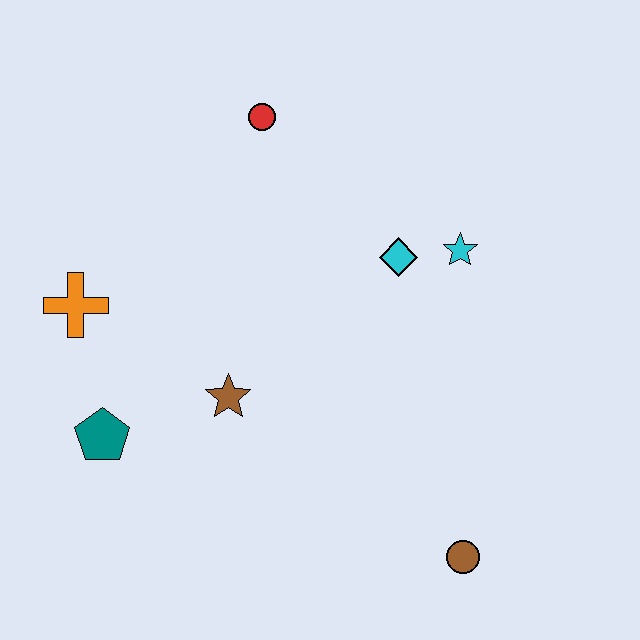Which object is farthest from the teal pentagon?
The cyan star is farthest from the teal pentagon.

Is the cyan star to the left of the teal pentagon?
No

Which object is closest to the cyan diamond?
The cyan star is closest to the cyan diamond.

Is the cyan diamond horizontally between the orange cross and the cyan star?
Yes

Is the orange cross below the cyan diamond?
Yes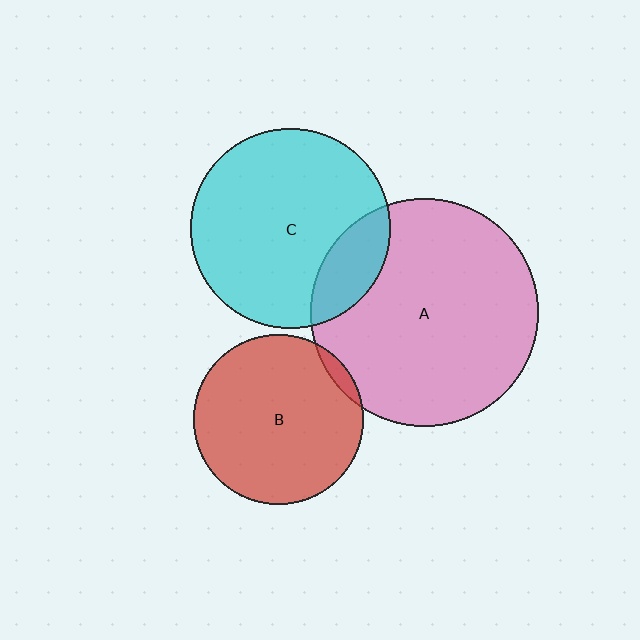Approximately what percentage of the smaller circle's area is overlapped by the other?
Approximately 20%.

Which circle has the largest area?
Circle A (pink).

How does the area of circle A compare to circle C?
Approximately 1.3 times.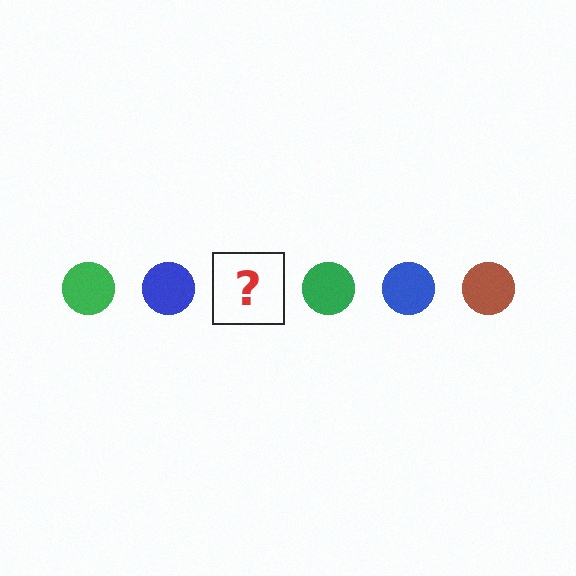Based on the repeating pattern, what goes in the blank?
The blank should be a brown circle.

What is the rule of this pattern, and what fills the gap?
The rule is that the pattern cycles through green, blue, brown circles. The gap should be filled with a brown circle.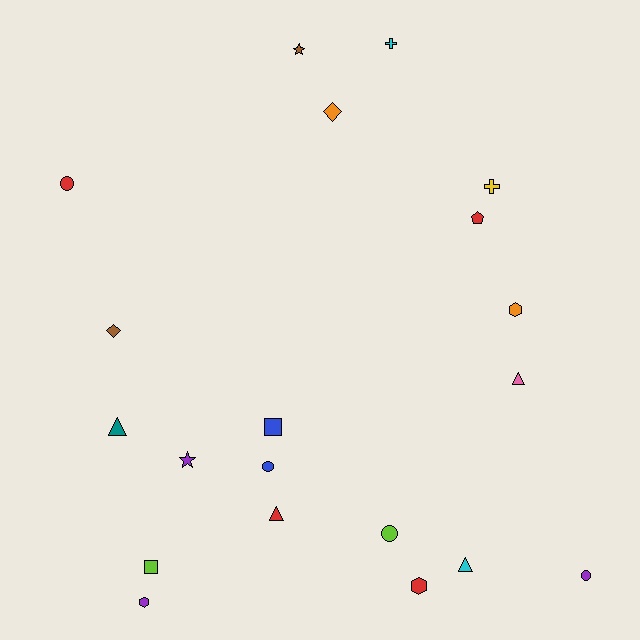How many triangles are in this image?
There are 4 triangles.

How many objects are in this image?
There are 20 objects.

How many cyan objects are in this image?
There are 2 cyan objects.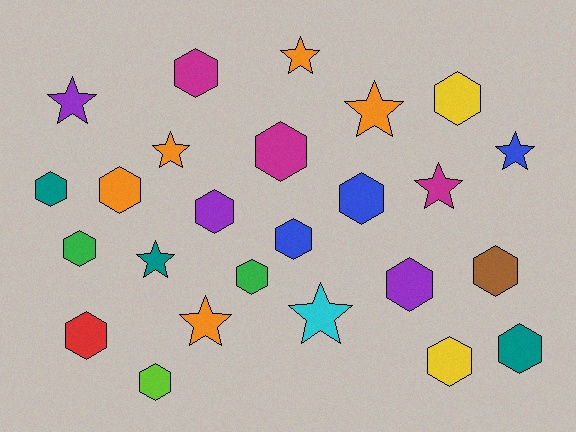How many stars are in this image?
There are 9 stars.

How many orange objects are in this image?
There are 5 orange objects.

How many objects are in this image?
There are 25 objects.